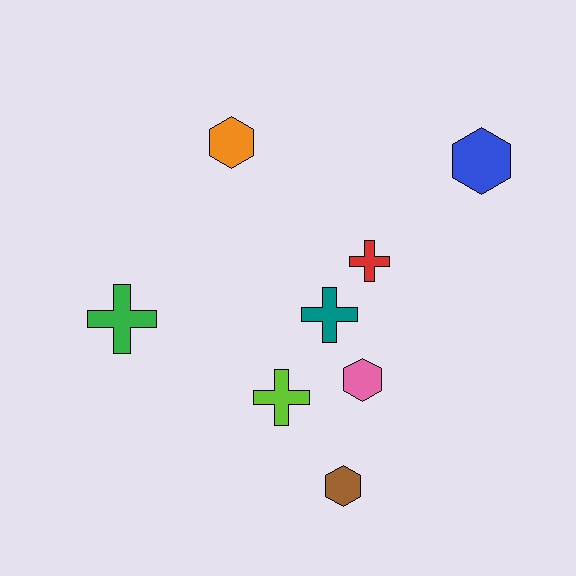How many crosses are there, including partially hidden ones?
There are 4 crosses.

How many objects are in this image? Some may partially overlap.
There are 8 objects.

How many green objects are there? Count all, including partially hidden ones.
There is 1 green object.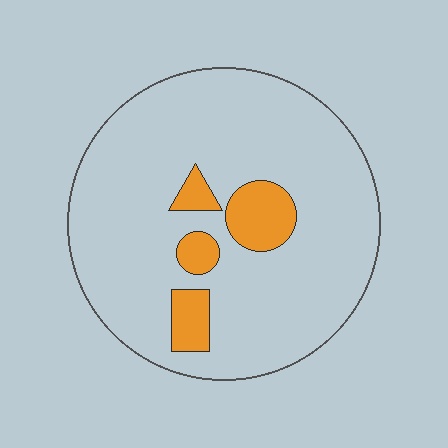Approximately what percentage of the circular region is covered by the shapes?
Approximately 10%.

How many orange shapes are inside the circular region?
4.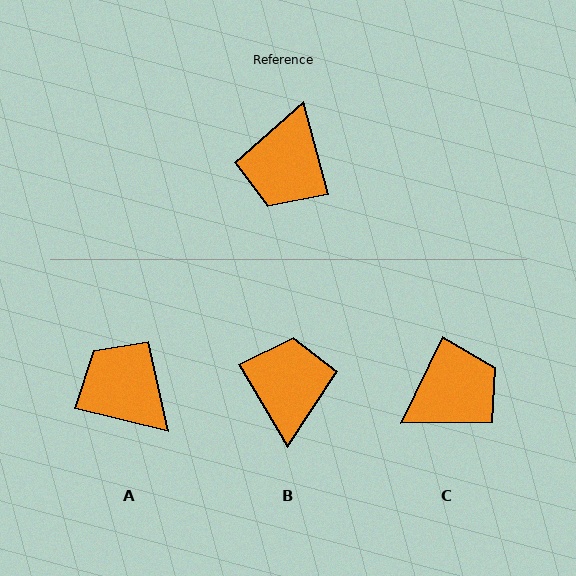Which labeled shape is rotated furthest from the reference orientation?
B, about 164 degrees away.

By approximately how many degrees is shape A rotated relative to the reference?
Approximately 118 degrees clockwise.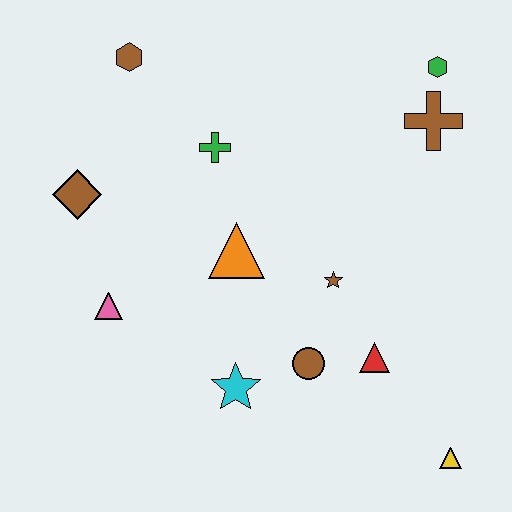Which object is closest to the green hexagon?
The brown cross is closest to the green hexagon.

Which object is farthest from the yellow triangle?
The brown hexagon is farthest from the yellow triangle.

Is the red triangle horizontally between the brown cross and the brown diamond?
Yes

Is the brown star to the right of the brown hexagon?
Yes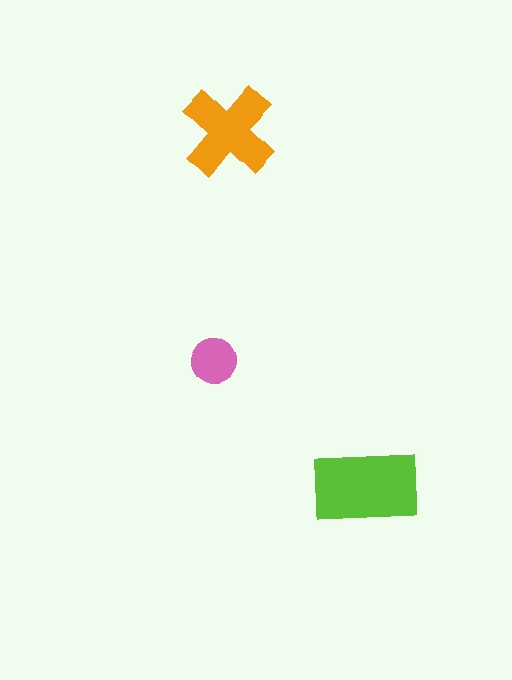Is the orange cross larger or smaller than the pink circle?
Larger.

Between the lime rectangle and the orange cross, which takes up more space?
The lime rectangle.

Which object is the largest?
The lime rectangle.